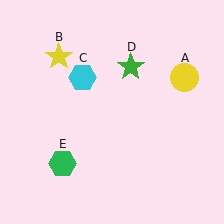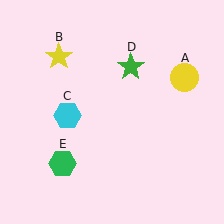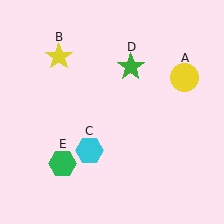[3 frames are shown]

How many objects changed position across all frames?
1 object changed position: cyan hexagon (object C).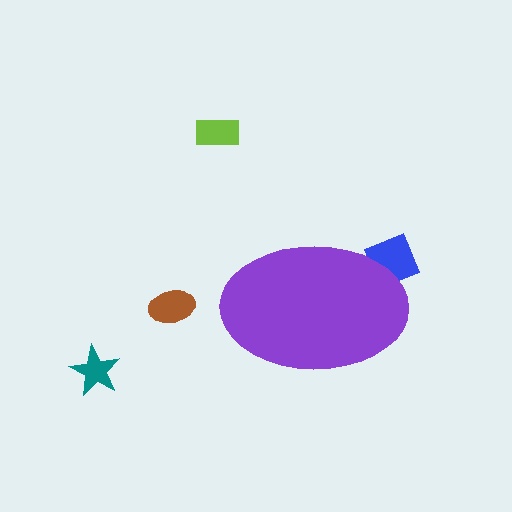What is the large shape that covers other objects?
A purple ellipse.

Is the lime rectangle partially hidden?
No, the lime rectangle is fully visible.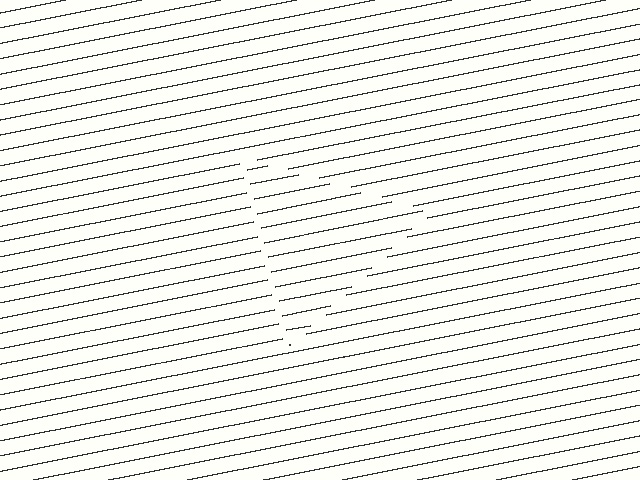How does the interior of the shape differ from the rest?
The interior of the shape contains the same grating, shifted by half a period — the contour is defined by the phase discontinuity where line-ends from the inner and outer gratings abut.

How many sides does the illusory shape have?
3 sides — the line-ends trace a triangle.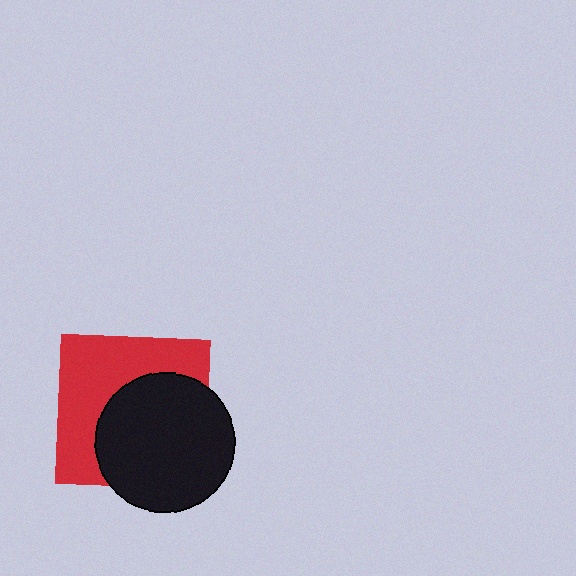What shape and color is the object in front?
The object in front is a black circle.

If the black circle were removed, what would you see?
You would see the complete red square.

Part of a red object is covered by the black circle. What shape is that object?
It is a square.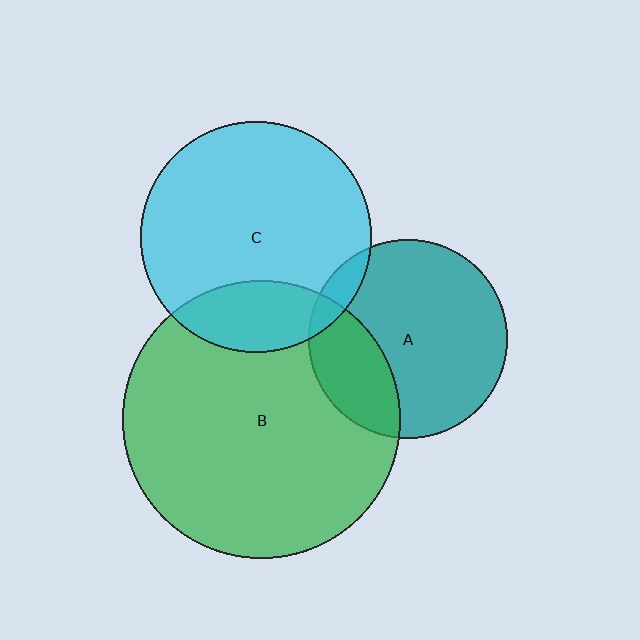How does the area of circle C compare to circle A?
Approximately 1.3 times.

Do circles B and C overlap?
Yes.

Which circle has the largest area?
Circle B (green).